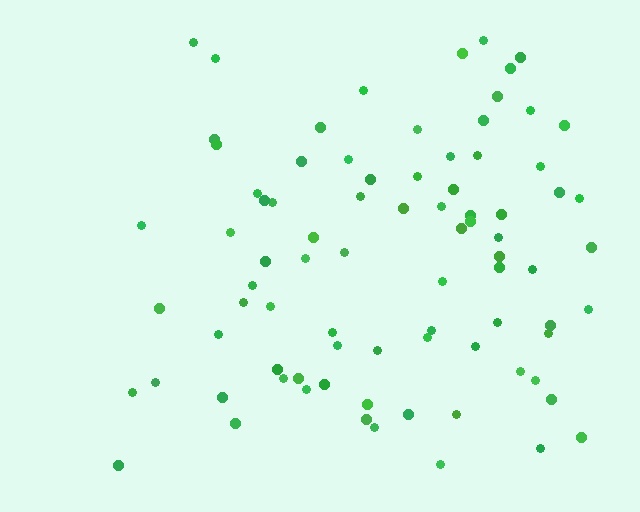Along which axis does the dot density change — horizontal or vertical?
Horizontal.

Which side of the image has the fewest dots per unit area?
The left.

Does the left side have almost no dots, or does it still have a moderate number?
Still a moderate number, just noticeably fewer than the right.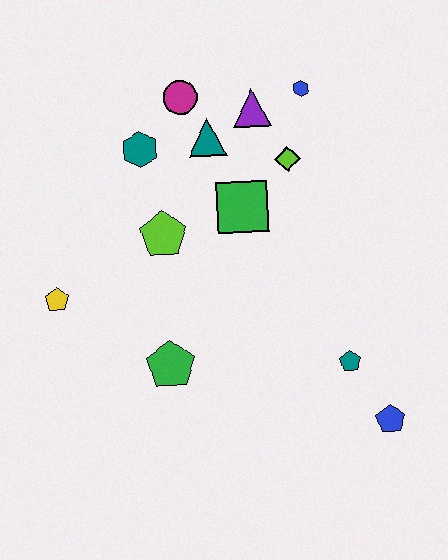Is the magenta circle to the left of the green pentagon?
No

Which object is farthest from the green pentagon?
The blue hexagon is farthest from the green pentagon.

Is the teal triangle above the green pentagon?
Yes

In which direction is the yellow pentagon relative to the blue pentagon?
The yellow pentagon is to the left of the blue pentagon.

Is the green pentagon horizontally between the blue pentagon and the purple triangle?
No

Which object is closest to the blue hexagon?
The purple triangle is closest to the blue hexagon.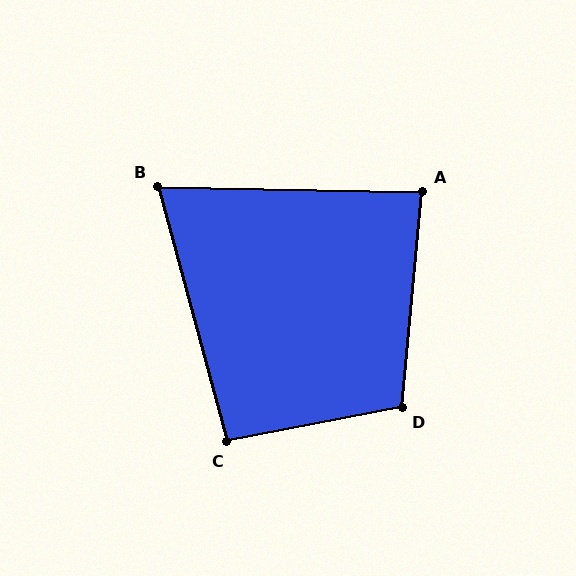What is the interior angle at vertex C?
Approximately 94 degrees (approximately right).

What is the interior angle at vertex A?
Approximately 86 degrees (approximately right).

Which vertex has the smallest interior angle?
B, at approximately 74 degrees.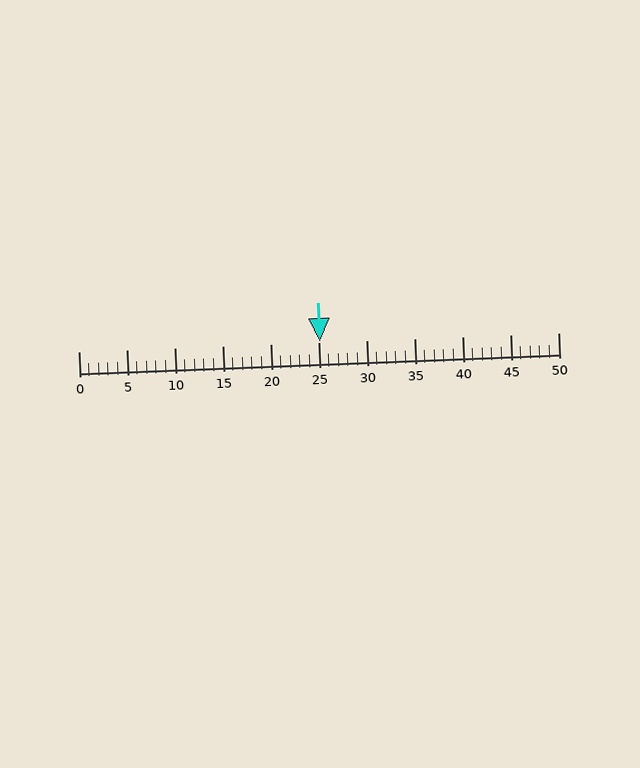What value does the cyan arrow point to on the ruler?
The cyan arrow points to approximately 25.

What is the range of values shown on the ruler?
The ruler shows values from 0 to 50.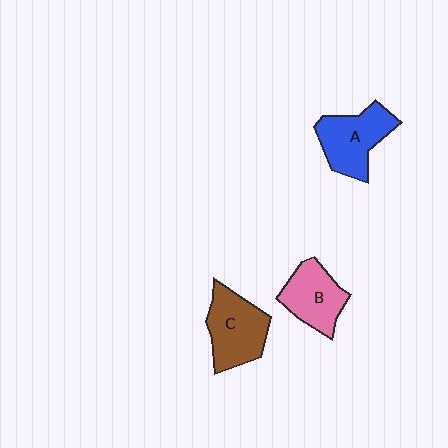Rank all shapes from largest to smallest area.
From largest to smallest: C (brown), A (blue), B (pink).